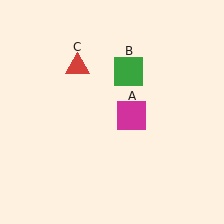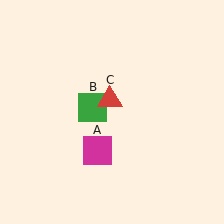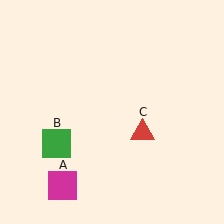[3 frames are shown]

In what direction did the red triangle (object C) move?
The red triangle (object C) moved down and to the right.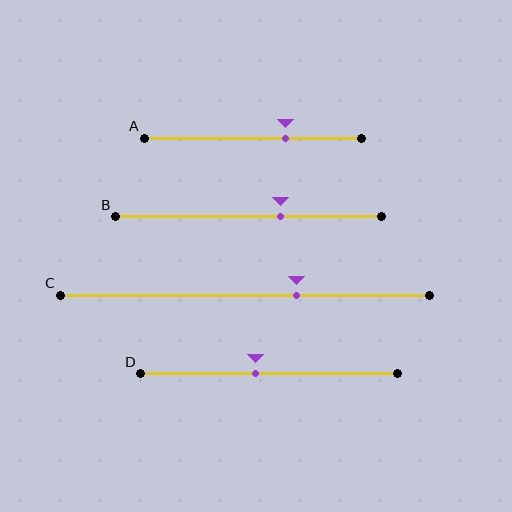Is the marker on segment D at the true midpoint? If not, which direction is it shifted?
No, the marker on segment D is shifted to the left by about 5% of the segment length.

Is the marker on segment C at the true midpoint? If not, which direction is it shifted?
No, the marker on segment C is shifted to the right by about 14% of the segment length.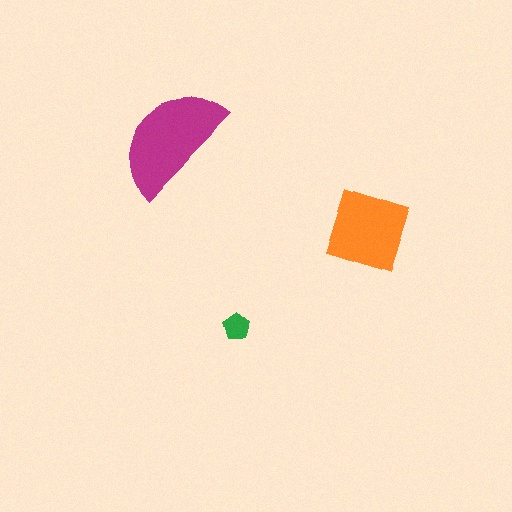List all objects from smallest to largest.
The green pentagon, the orange diamond, the magenta semicircle.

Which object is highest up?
The magenta semicircle is topmost.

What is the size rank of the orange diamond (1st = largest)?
2nd.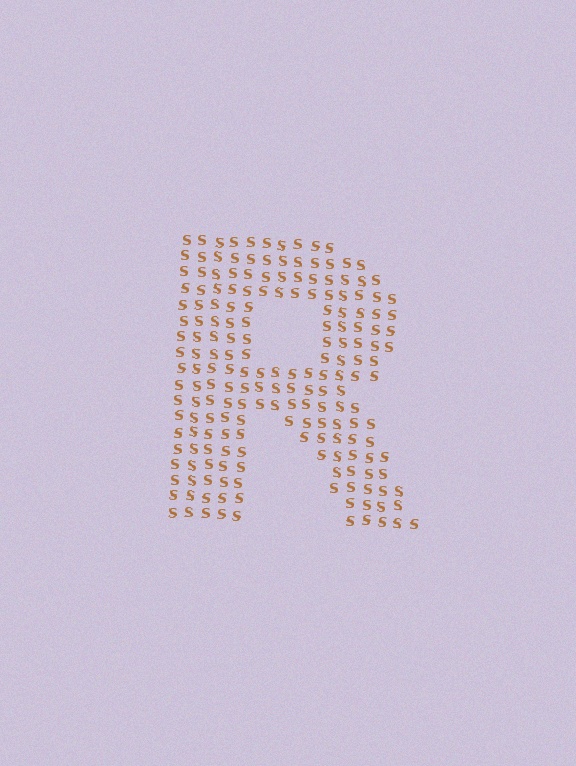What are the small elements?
The small elements are letter S's.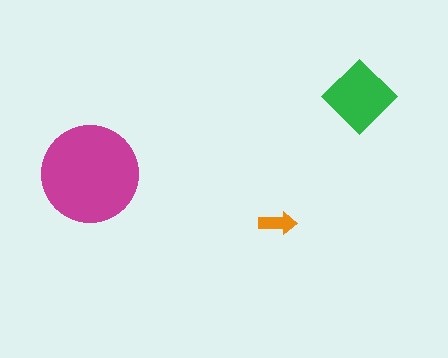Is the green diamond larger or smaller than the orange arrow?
Larger.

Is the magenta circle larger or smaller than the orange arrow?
Larger.